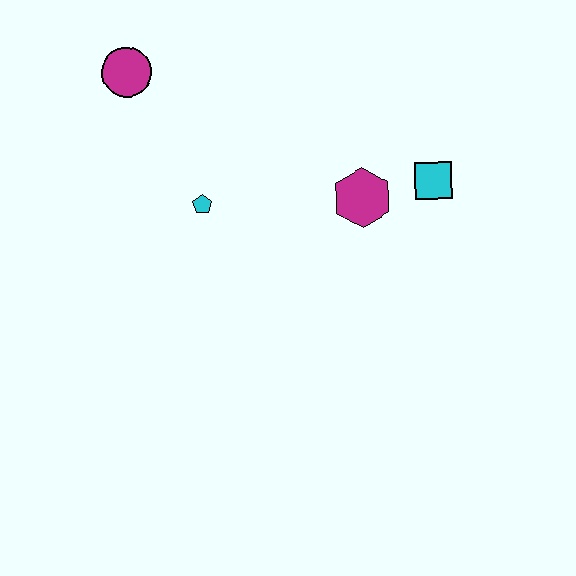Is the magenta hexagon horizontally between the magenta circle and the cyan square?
Yes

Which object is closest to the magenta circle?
The cyan pentagon is closest to the magenta circle.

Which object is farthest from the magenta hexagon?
The magenta circle is farthest from the magenta hexagon.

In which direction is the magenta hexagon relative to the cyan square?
The magenta hexagon is to the left of the cyan square.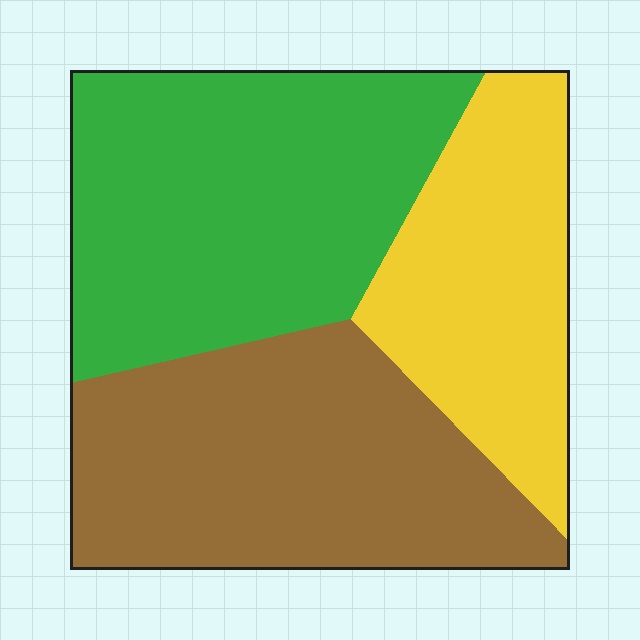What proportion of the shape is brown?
Brown covers around 35% of the shape.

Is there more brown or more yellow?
Brown.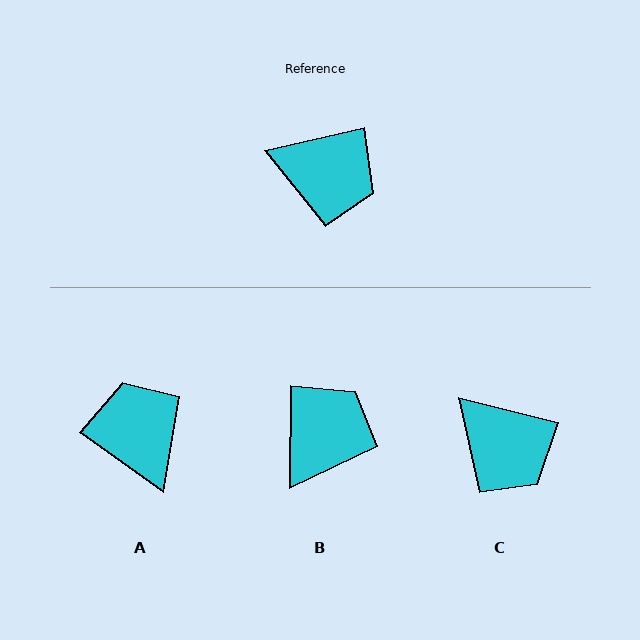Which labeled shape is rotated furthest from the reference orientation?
A, about 132 degrees away.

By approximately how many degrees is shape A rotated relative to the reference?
Approximately 132 degrees counter-clockwise.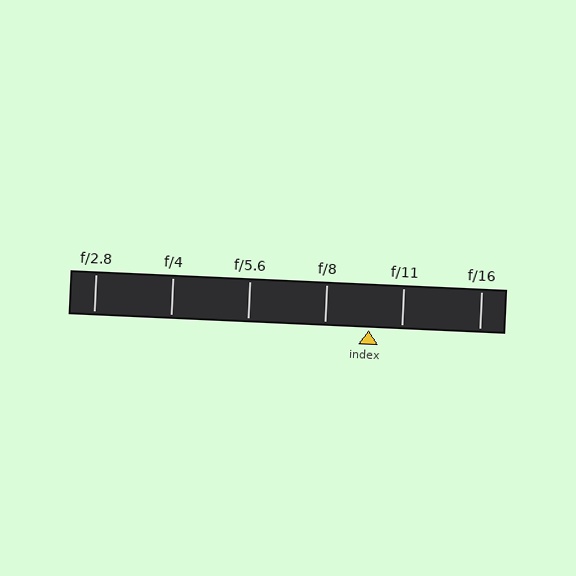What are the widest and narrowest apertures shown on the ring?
The widest aperture shown is f/2.8 and the narrowest is f/16.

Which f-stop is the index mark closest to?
The index mark is closest to f/11.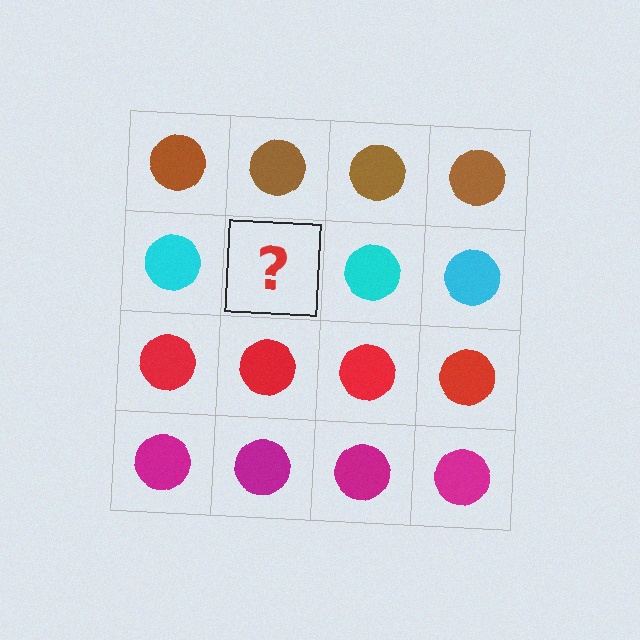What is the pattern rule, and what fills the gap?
The rule is that each row has a consistent color. The gap should be filled with a cyan circle.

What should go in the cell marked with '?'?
The missing cell should contain a cyan circle.